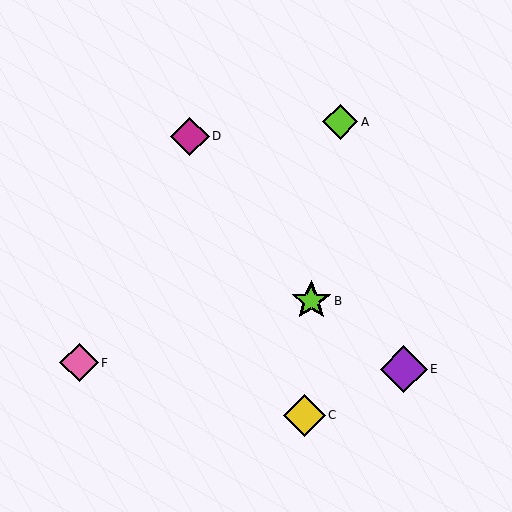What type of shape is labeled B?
Shape B is a lime star.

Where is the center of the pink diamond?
The center of the pink diamond is at (79, 363).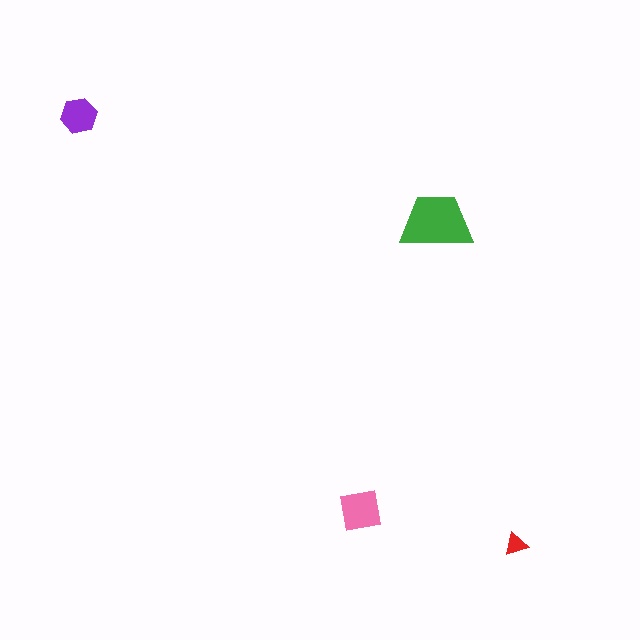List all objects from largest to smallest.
The green trapezoid, the pink square, the purple hexagon, the red triangle.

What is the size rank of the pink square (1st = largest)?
2nd.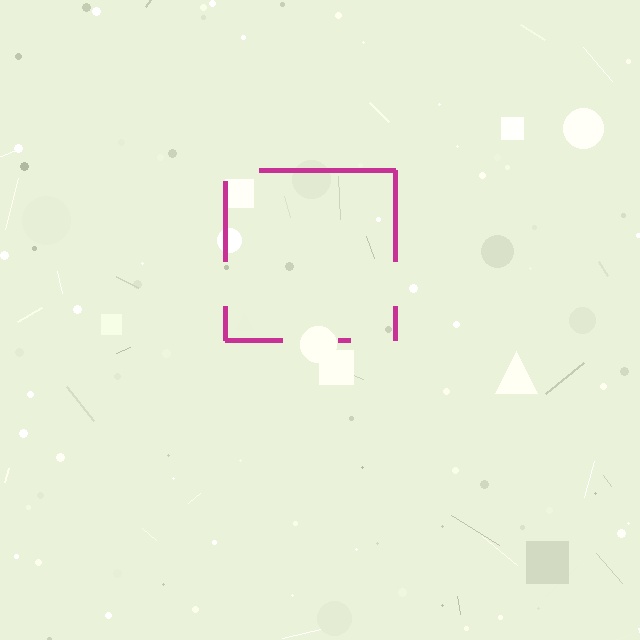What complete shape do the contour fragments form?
The contour fragments form a square.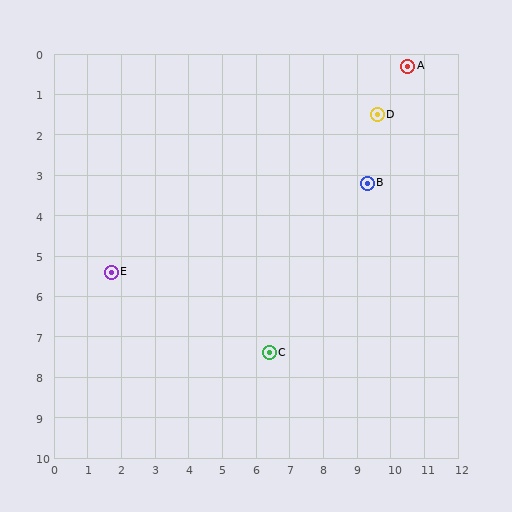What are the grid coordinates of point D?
Point D is at approximately (9.6, 1.5).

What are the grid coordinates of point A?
Point A is at approximately (10.5, 0.3).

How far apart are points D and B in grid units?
Points D and B are about 1.7 grid units apart.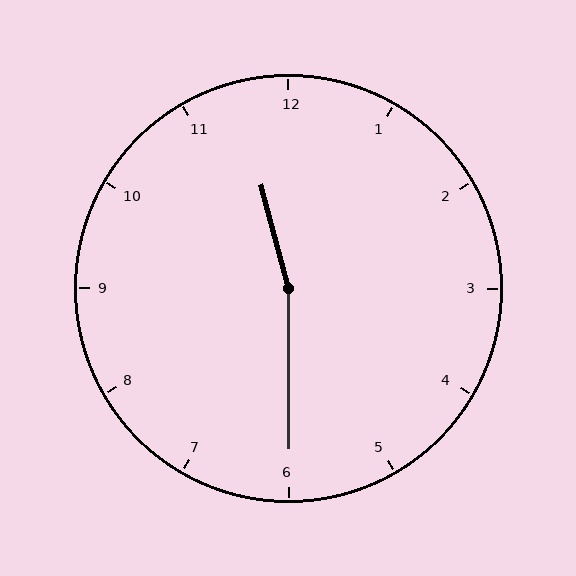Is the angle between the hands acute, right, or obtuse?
It is obtuse.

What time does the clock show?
11:30.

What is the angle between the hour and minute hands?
Approximately 165 degrees.